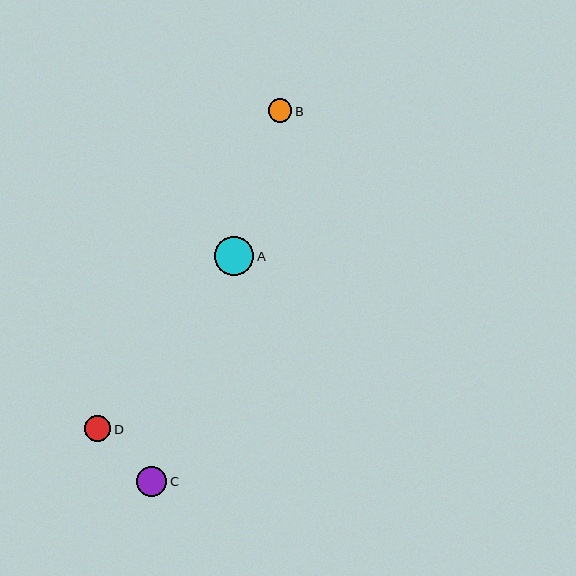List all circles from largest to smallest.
From largest to smallest: A, C, D, B.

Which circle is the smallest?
Circle B is the smallest with a size of approximately 24 pixels.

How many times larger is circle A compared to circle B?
Circle A is approximately 1.6 times the size of circle B.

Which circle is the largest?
Circle A is the largest with a size of approximately 39 pixels.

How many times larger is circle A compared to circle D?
Circle A is approximately 1.5 times the size of circle D.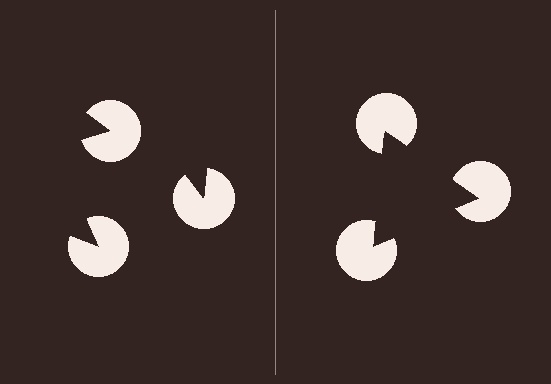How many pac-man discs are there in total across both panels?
6 — 3 on each side.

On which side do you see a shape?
An illusory triangle appears on the right side. On the left side the wedge cuts are rotated, so no coherent shape forms.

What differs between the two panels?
The pac-man discs are positioned identically on both sides; only the wedge orientations differ. On the right they align to a triangle; on the left they are misaligned.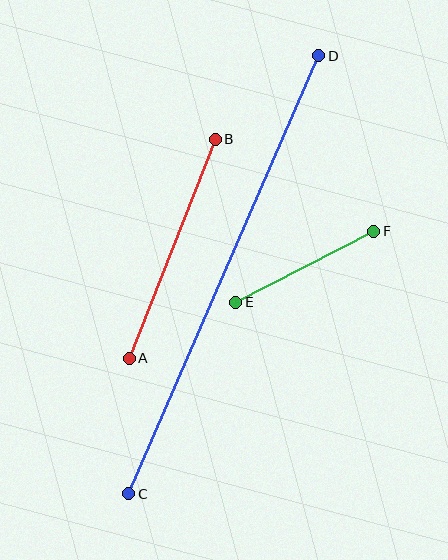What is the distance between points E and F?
The distance is approximately 155 pixels.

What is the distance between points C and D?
The distance is approximately 478 pixels.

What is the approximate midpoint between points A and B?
The midpoint is at approximately (172, 249) pixels.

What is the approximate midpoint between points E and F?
The midpoint is at approximately (305, 267) pixels.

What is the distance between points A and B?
The distance is approximately 235 pixels.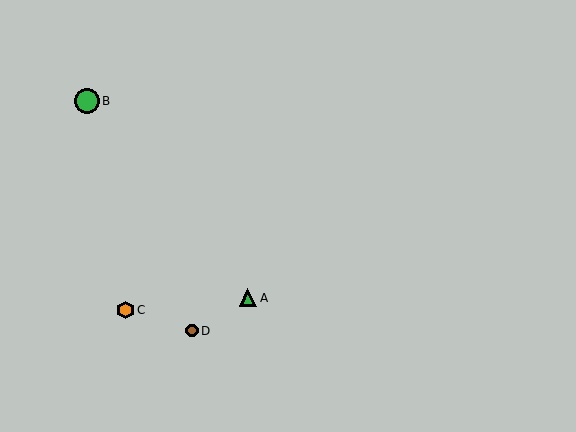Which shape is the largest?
The green circle (labeled B) is the largest.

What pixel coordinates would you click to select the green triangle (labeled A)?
Click at (248, 298) to select the green triangle A.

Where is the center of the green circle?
The center of the green circle is at (87, 101).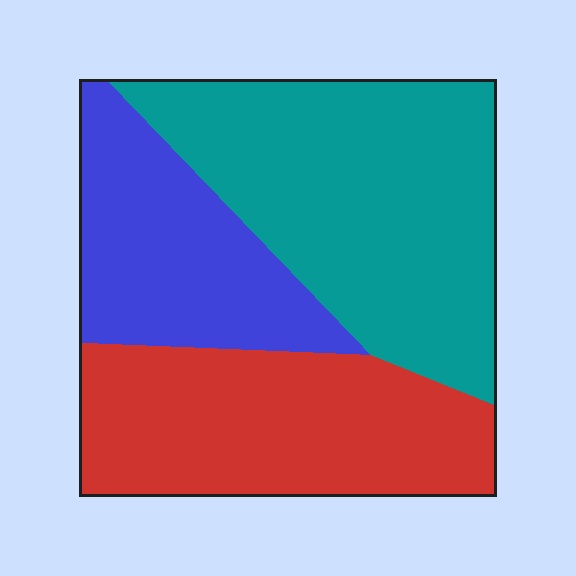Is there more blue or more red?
Red.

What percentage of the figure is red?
Red covers about 35% of the figure.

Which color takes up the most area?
Teal, at roughly 45%.